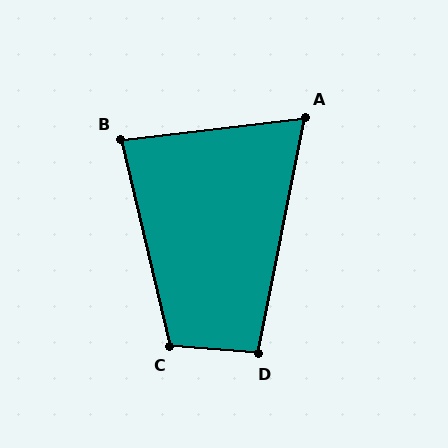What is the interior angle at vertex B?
Approximately 83 degrees (acute).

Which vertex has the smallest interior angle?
A, at approximately 72 degrees.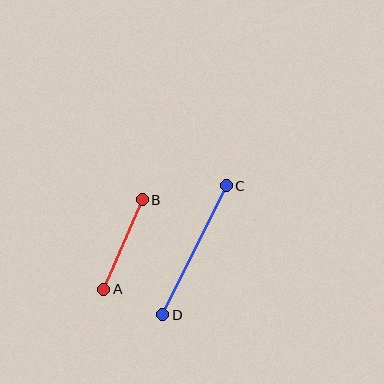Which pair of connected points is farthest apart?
Points C and D are farthest apart.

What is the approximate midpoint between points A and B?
The midpoint is at approximately (123, 244) pixels.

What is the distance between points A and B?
The distance is approximately 98 pixels.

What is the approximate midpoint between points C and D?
The midpoint is at approximately (194, 250) pixels.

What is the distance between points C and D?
The distance is approximately 143 pixels.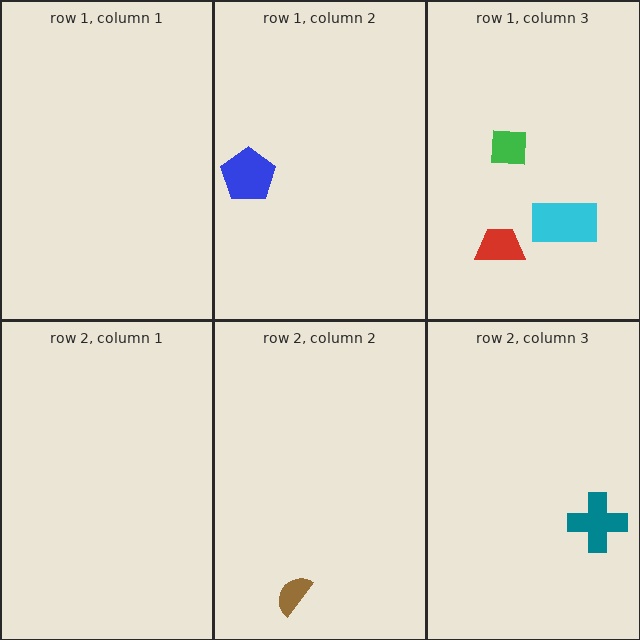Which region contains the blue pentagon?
The row 1, column 2 region.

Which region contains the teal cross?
The row 2, column 3 region.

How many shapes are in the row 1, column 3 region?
3.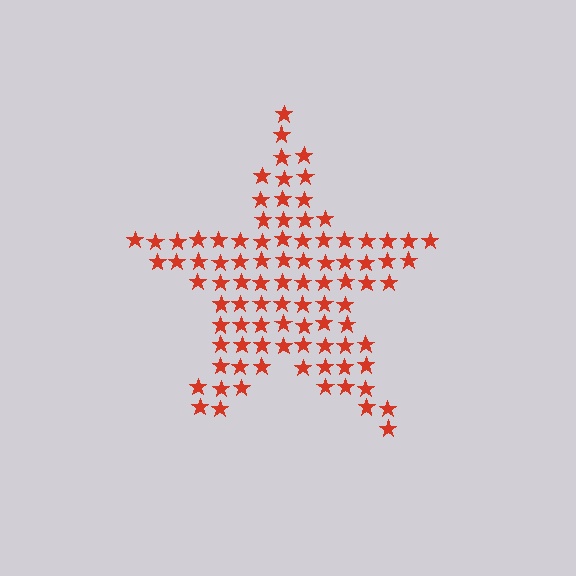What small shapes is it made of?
It is made of small stars.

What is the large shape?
The large shape is a star.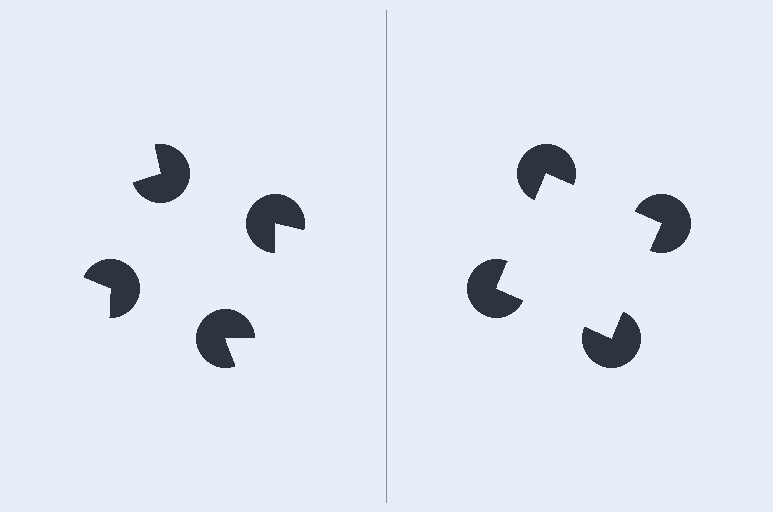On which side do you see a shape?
An illusory square appears on the right side. On the left side the wedge cuts are rotated, so no coherent shape forms.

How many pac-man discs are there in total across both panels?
8 — 4 on each side.